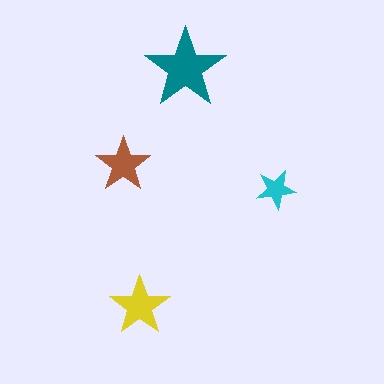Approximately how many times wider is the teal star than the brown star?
About 1.5 times wider.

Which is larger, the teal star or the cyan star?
The teal one.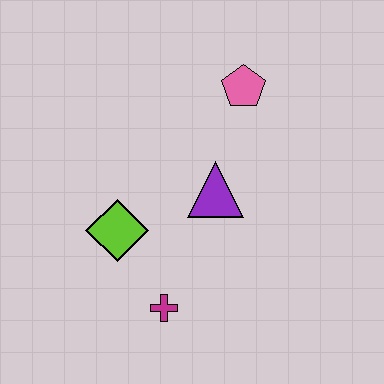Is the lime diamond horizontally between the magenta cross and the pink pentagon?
No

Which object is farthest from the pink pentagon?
The magenta cross is farthest from the pink pentagon.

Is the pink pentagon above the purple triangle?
Yes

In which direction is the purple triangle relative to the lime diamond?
The purple triangle is to the right of the lime diamond.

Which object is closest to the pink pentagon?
The purple triangle is closest to the pink pentagon.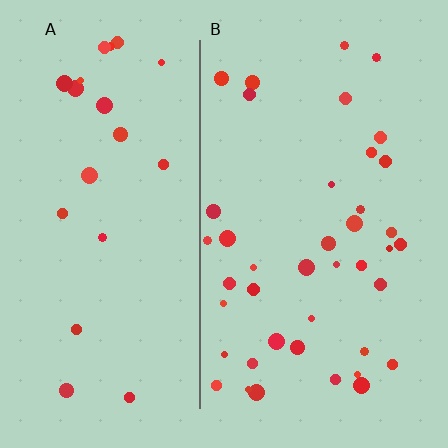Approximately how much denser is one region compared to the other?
Approximately 1.9× — region B over region A.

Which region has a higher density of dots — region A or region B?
B (the right).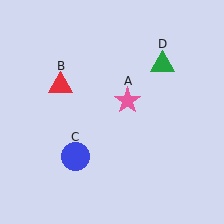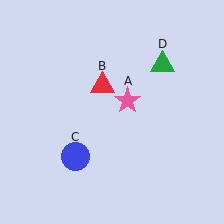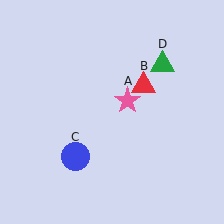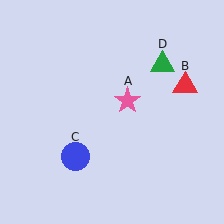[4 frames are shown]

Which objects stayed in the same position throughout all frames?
Pink star (object A) and blue circle (object C) and green triangle (object D) remained stationary.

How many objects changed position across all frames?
1 object changed position: red triangle (object B).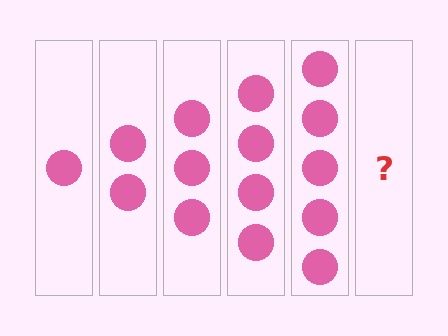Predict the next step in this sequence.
The next step is 6 circles.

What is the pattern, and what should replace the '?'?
The pattern is that each step adds one more circle. The '?' should be 6 circles.